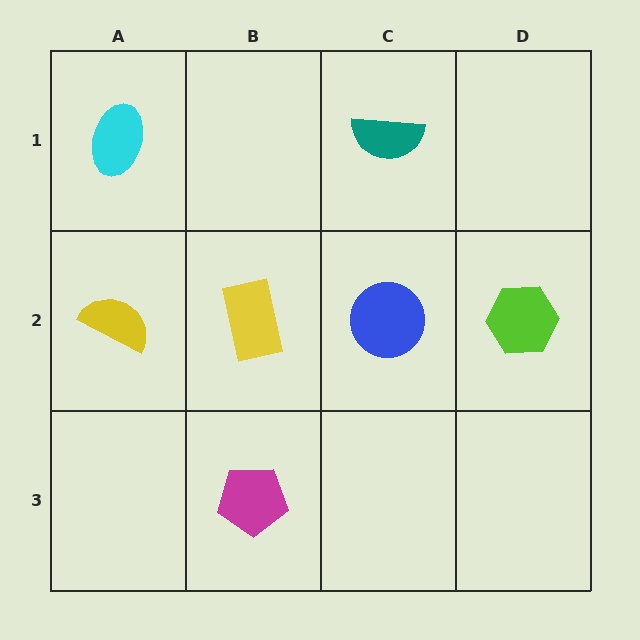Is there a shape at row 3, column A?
No, that cell is empty.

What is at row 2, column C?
A blue circle.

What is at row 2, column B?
A yellow rectangle.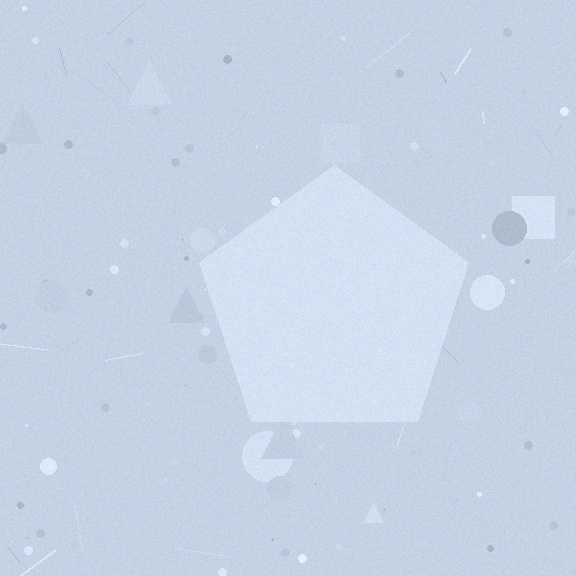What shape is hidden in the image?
A pentagon is hidden in the image.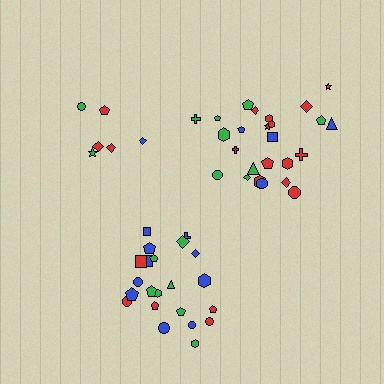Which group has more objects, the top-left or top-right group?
The top-right group.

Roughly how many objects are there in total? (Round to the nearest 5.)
Roughly 55 objects in total.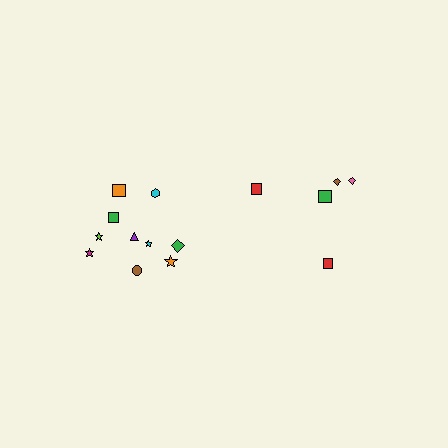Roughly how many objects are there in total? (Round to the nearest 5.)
Roughly 15 objects in total.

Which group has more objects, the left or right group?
The left group.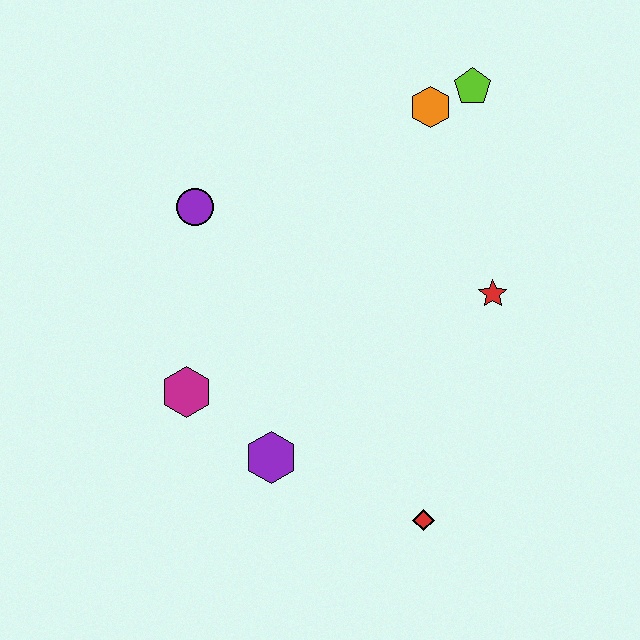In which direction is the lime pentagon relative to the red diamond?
The lime pentagon is above the red diamond.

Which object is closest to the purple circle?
The magenta hexagon is closest to the purple circle.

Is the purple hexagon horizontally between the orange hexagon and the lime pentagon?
No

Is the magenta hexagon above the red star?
No